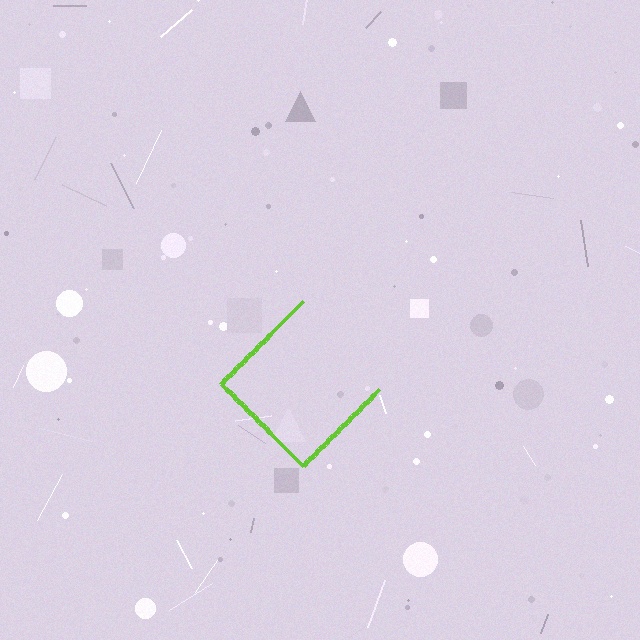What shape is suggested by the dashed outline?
The dashed outline suggests a diamond.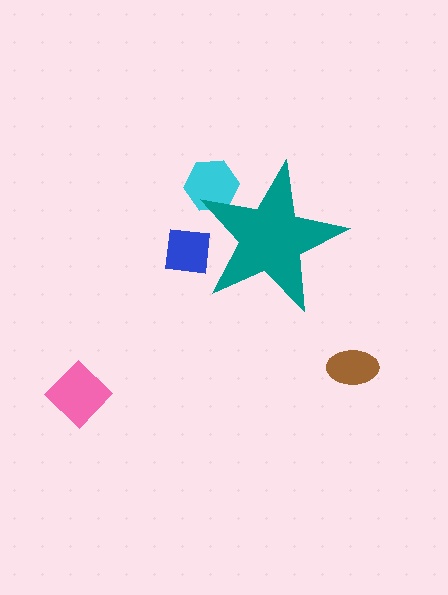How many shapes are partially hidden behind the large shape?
2 shapes are partially hidden.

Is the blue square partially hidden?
Yes, the blue square is partially hidden behind the teal star.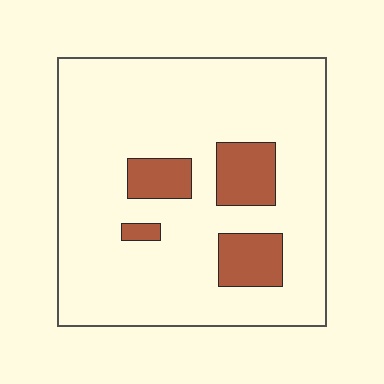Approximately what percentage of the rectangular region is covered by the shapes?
Approximately 15%.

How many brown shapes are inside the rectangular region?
4.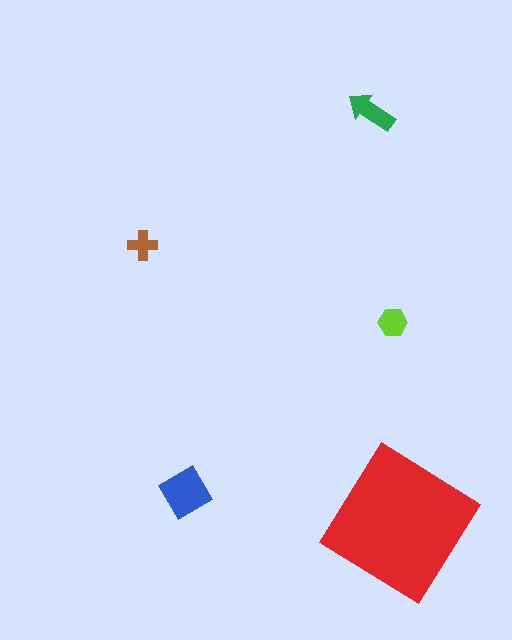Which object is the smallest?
The brown cross.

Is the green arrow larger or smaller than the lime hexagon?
Larger.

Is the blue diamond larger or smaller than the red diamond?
Smaller.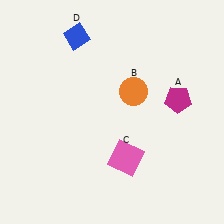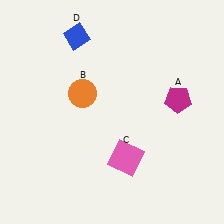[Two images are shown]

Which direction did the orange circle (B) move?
The orange circle (B) moved left.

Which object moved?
The orange circle (B) moved left.